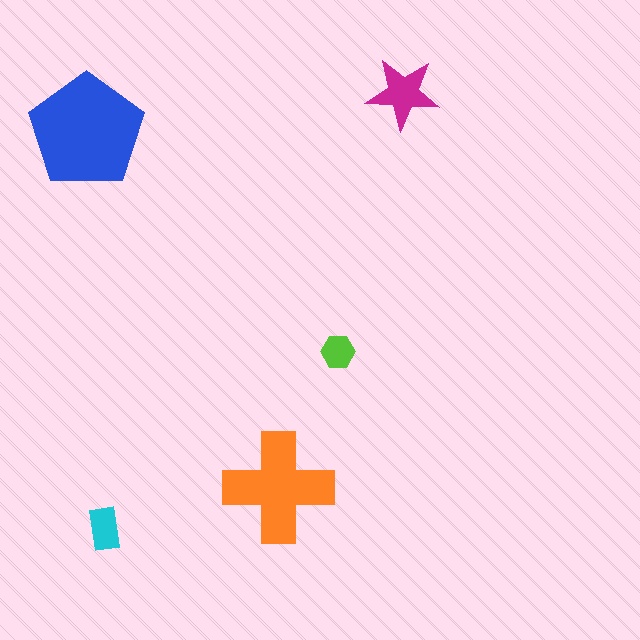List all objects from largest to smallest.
The blue pentagon, the orange cross, the magenta star, the cyan rectangle, the lime hexagon.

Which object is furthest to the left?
The blue pentagon is leftmost.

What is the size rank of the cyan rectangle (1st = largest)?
4th.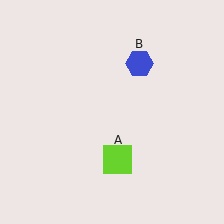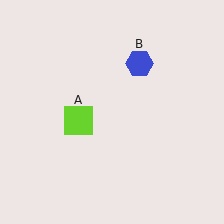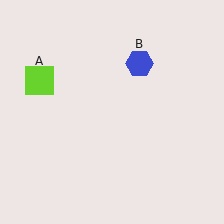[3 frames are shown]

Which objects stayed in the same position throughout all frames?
Blue hexagon (object B) remained stationary.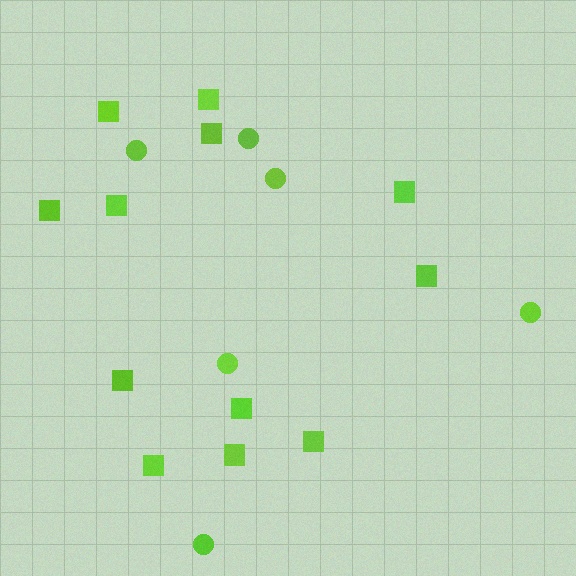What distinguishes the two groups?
There are 2 groups: one group of squares (12) and one group of circles (6).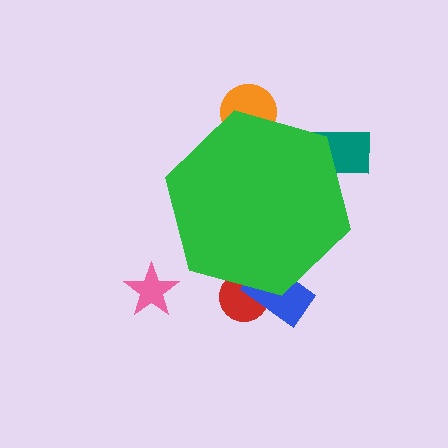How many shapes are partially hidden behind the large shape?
4 shapes are partially hidden.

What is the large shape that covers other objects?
A green hexagon.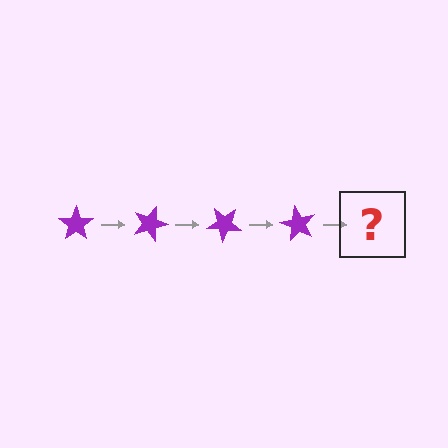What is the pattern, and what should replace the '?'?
The pattern is that the star rotates 20 degrees each step. The '?' should be a purple star rotated 80 degrees.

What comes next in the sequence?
The next element should be a purple star rotated 80 degrees.